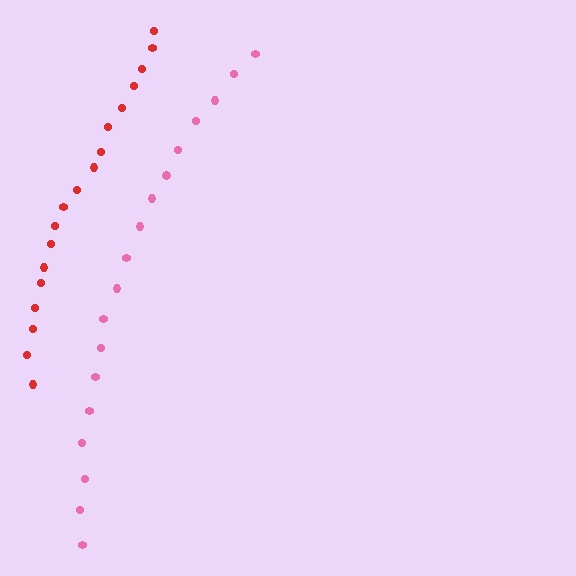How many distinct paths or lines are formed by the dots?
There are 2 distinct paths.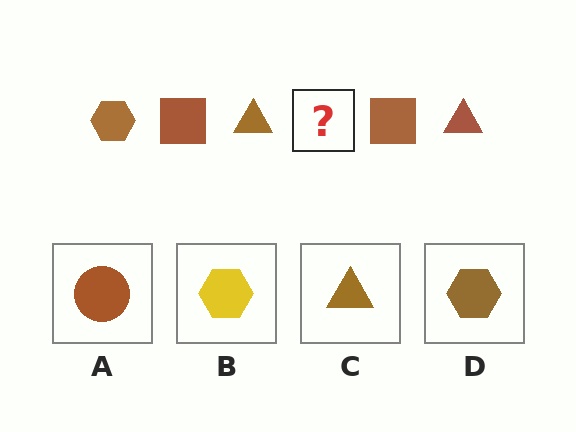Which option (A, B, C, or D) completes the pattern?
D.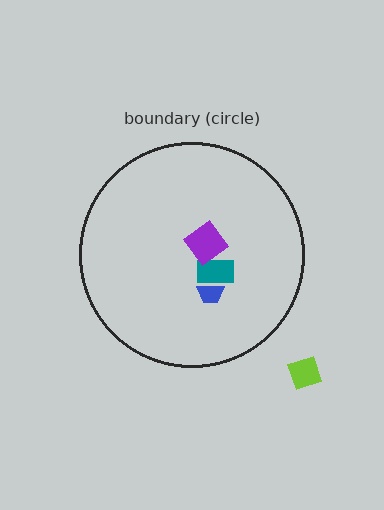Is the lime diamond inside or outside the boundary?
Outside.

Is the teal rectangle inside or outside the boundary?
Inside.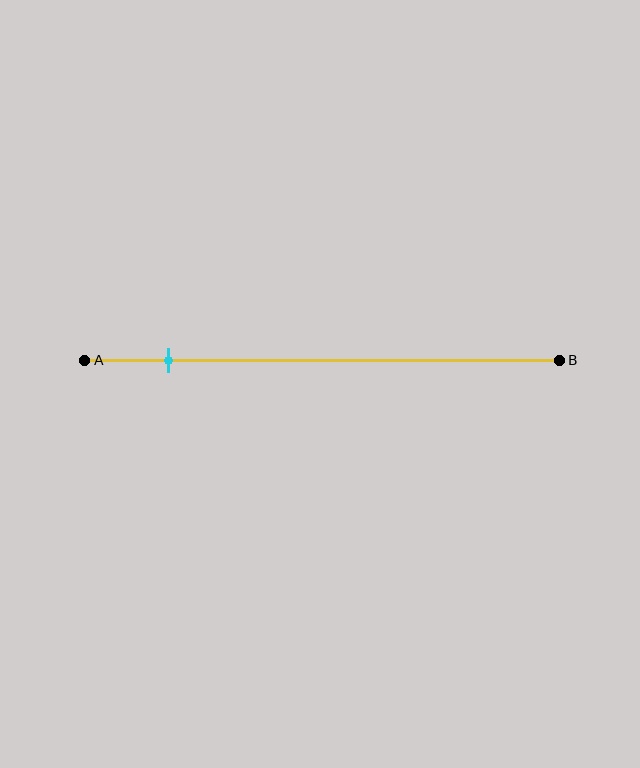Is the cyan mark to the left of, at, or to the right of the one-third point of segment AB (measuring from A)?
The cyan mark is to the left of the one-third point of segment AB.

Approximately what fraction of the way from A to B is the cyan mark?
The cyan mark is approximately 20% of the way from A to B.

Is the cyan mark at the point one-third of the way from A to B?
No, the mark is at about 20% from A, not at the 33% one-third point.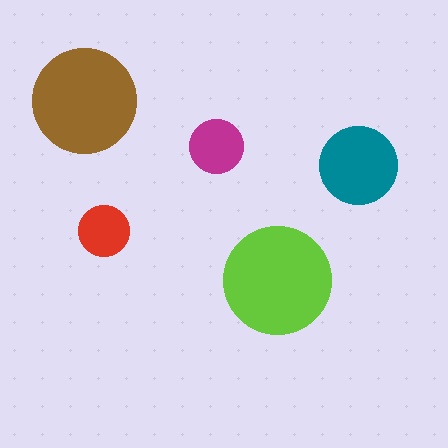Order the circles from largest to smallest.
the lime one, the brown one, the teal one, the magenta one, the red one.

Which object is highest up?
The brown circle is topmost.